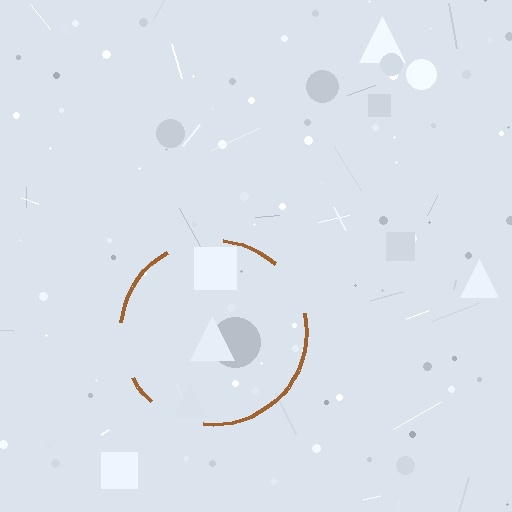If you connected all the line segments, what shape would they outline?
They would outline a circle.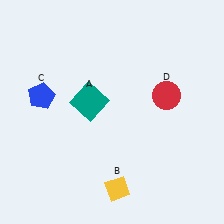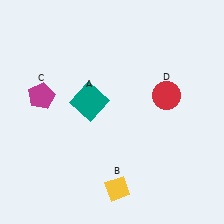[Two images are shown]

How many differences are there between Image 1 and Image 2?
There is 1 difference between the two images.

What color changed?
The pentagon (C) changed from blue in Image 1 to magenta in Image 2.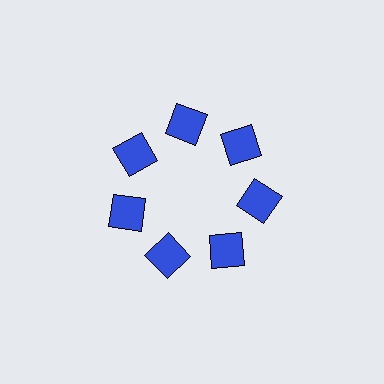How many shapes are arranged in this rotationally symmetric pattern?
There are 7 shapes, arranged in 7 groups of 1.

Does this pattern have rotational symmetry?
Yes, this pattern has 7-fold rotational symmetry. It looks the same after rotating 51 degrees around the center.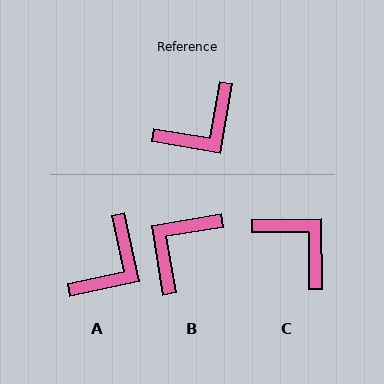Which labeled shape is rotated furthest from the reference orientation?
B, about 161 degrees away.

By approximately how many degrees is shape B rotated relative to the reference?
Approximately 161 degrees clockwise.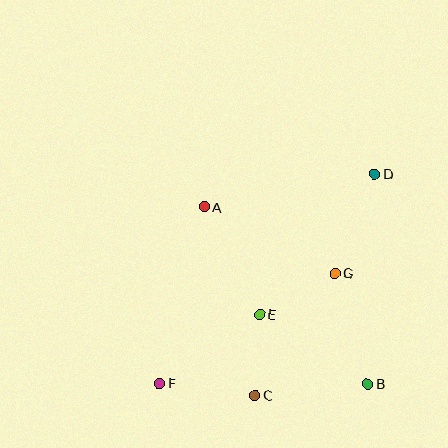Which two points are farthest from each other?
Points D and F are farthest from each other.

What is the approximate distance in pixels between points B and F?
The distance between B and F is approximately 208 pixels.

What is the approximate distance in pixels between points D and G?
The distance between D and G is approximately 107 pixels.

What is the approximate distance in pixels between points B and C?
The distance between B and C is approximately 113 pixels.